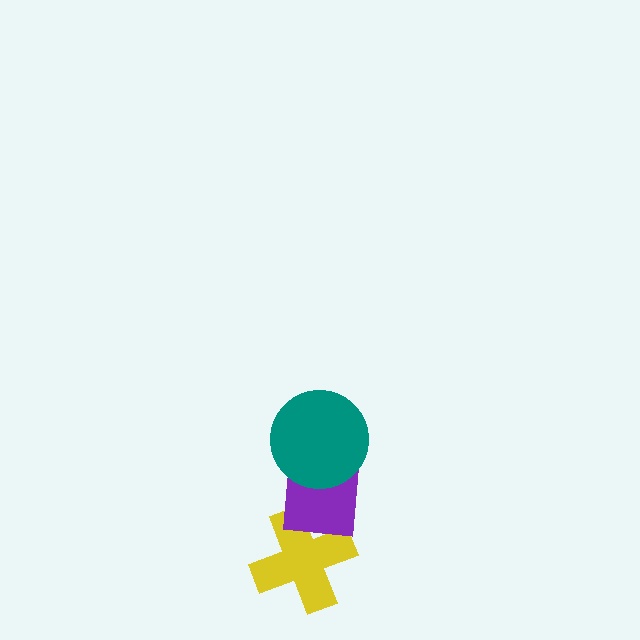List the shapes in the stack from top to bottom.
From top to bottom: the teal circle, the purple square, the yellow cross.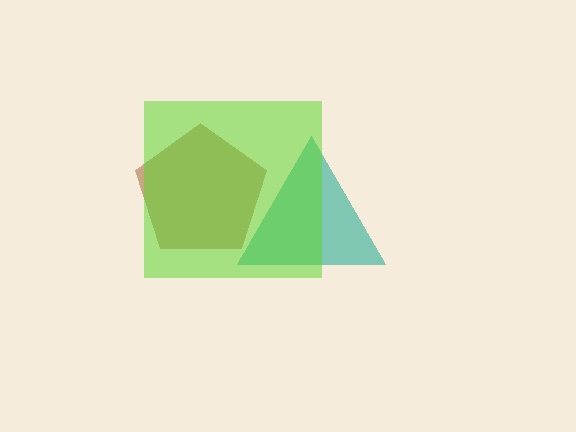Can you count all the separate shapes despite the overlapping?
Yes, there are 3 separate shapes.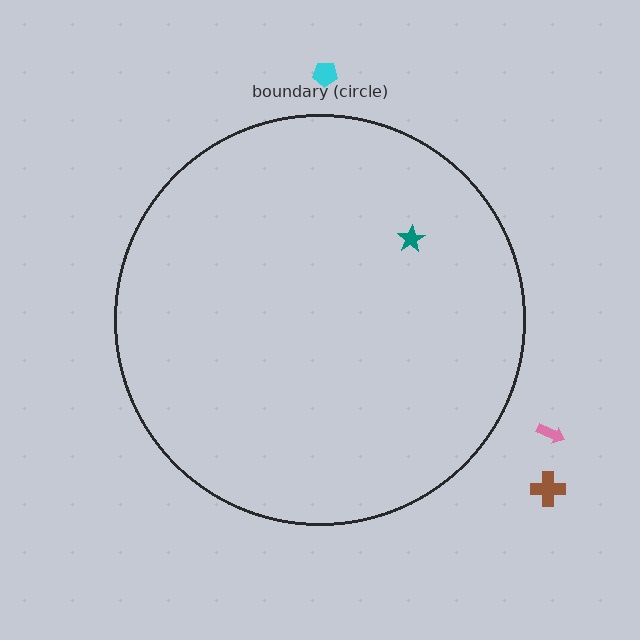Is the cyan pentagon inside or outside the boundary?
Outside.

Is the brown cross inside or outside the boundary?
Outside.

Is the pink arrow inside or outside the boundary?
Outside.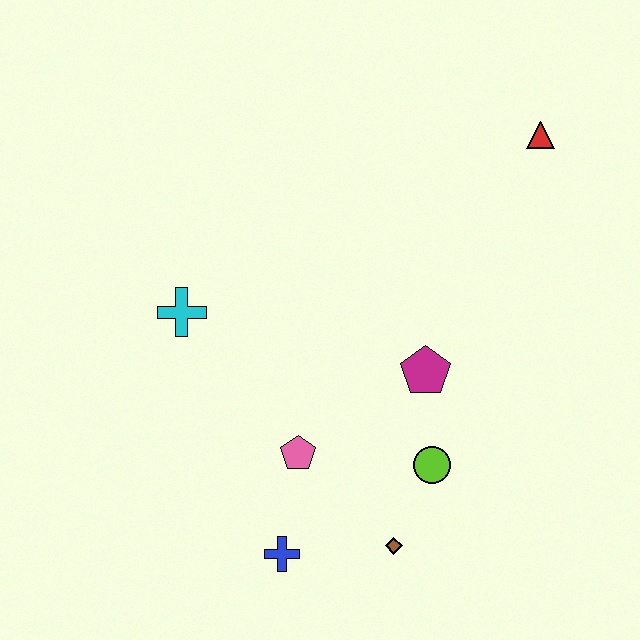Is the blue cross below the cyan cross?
Yes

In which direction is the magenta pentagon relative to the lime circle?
The magenta pentagon is above the lime circle.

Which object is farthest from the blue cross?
The red triangle is farthest from the blue cross.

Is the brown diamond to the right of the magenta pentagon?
No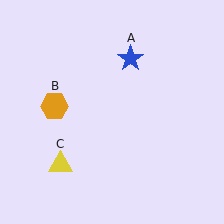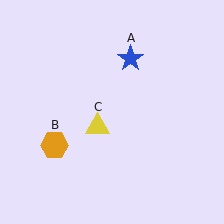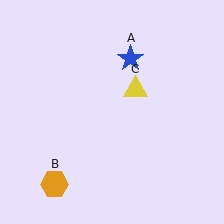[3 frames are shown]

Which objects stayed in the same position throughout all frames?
Blue star (object A) remained stationary.